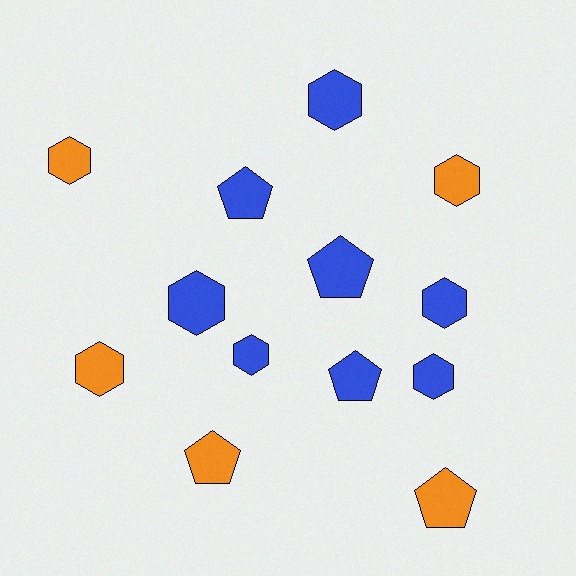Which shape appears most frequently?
Hexagon, with 8 objects.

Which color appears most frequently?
Blue, with 8 objects.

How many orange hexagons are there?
There are 3 orange hexagons.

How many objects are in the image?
There are 13 objects.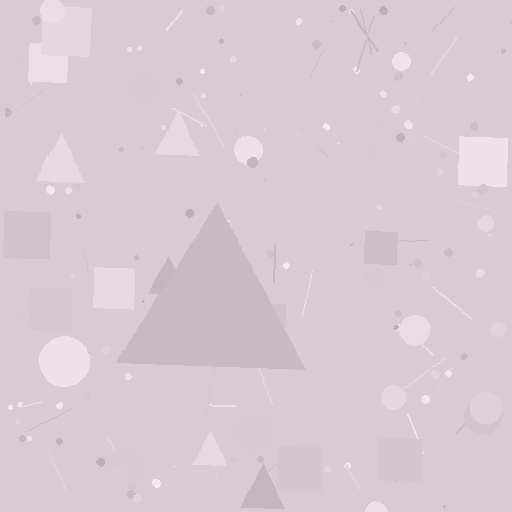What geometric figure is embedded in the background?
A triangle is embedded in the background.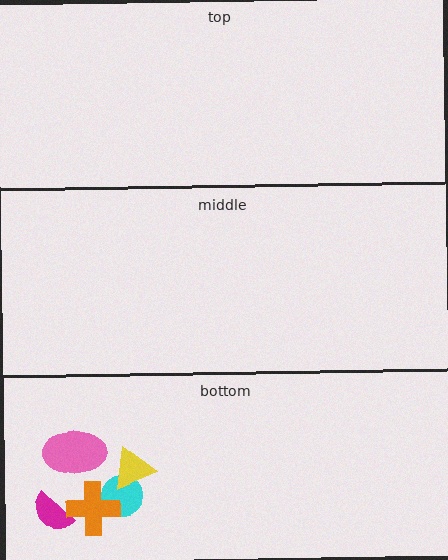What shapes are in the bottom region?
The cyan circle, the yellow triangle, the magenta semicircle, the orange cross, the pink ellipse.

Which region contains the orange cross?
The bottom region.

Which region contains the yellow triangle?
The bottom region.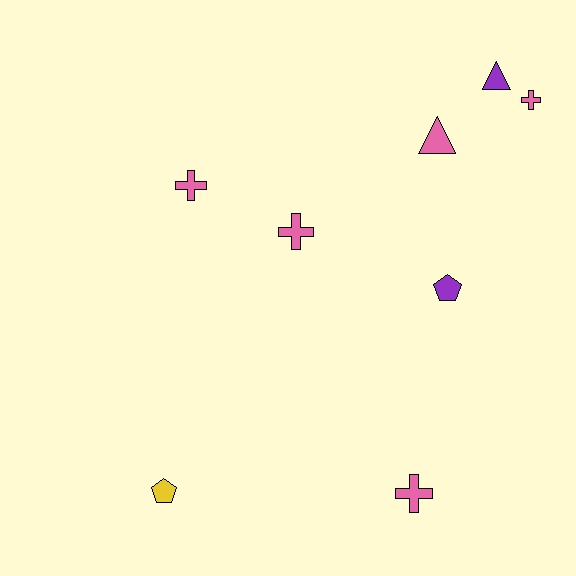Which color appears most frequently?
Pink, with 5 objects.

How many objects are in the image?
There are 8 objects.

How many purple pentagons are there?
There is 1 purple pentagon.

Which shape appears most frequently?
Cross, with 4 objects.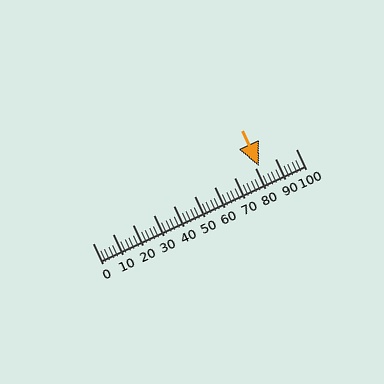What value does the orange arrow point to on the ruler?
The orange arrow points to approximately 82.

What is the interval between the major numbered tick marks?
The major tick marks are spaced 10 units apart.